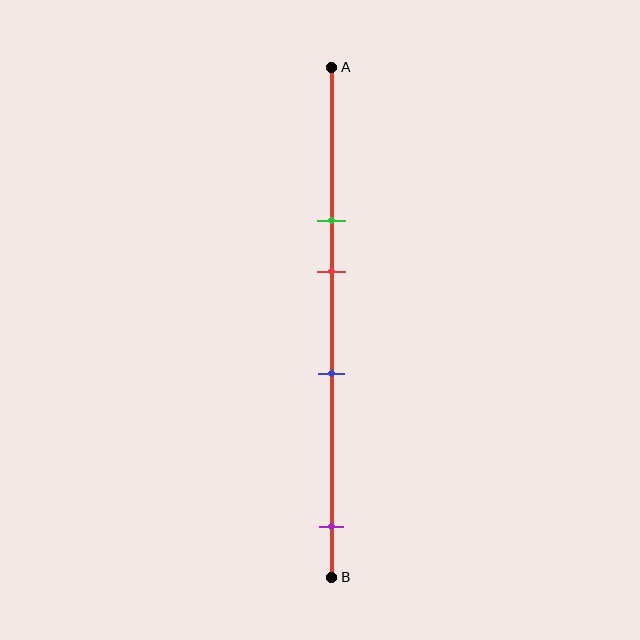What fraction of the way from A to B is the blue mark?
The blue mark is approximately 60% (0.6) of the way from A to B.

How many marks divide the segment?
There are 4 marks dividing the segment.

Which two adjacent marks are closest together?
The green and red marks are the closest adjacent pair.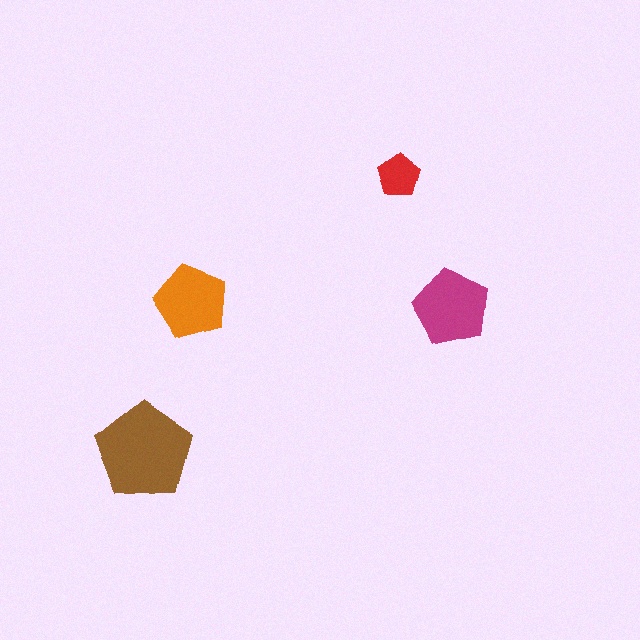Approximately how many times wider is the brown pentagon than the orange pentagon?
About 1.5 times wider.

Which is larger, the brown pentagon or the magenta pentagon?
The brown one.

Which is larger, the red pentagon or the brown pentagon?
The brown one.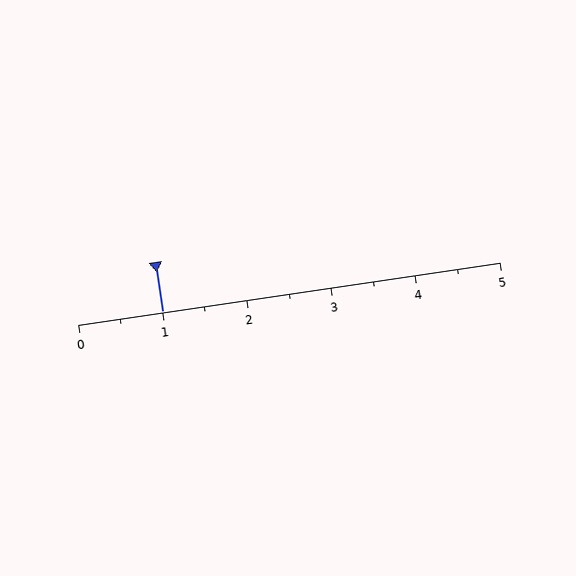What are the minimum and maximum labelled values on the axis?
The axis runs from 0 to 5.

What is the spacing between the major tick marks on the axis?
The major ticks are spaced 1 apart.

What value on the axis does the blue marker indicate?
The marker indicates approximately 1.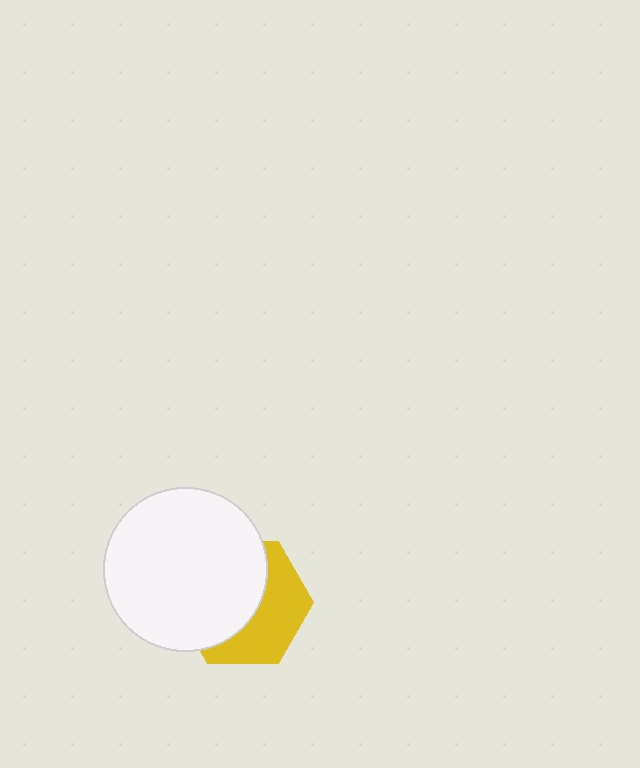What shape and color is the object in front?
The object in front is a white circle.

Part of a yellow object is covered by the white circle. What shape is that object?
It is a hexagon.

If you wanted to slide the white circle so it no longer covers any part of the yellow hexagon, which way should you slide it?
Slide it toward the upper-left — that is the most direct way to separate the two shapes.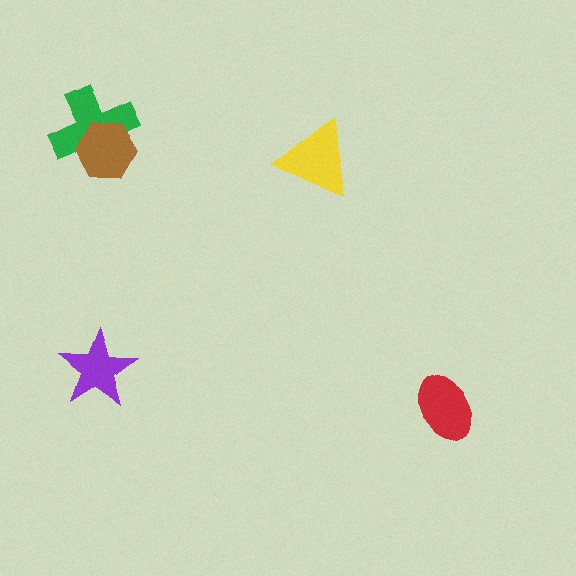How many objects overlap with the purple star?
0 objects overlap with the purple star.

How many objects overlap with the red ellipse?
0 objects overlap with the red ellipse.